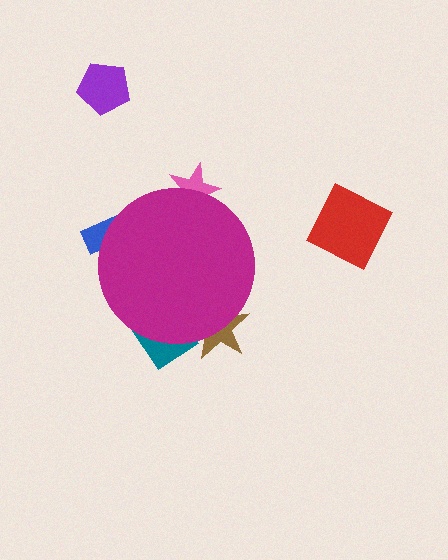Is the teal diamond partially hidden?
Yes, the teal diamond is partially hidden behind the magenta circle.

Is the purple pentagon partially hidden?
No, the purple pentagon is fully visible.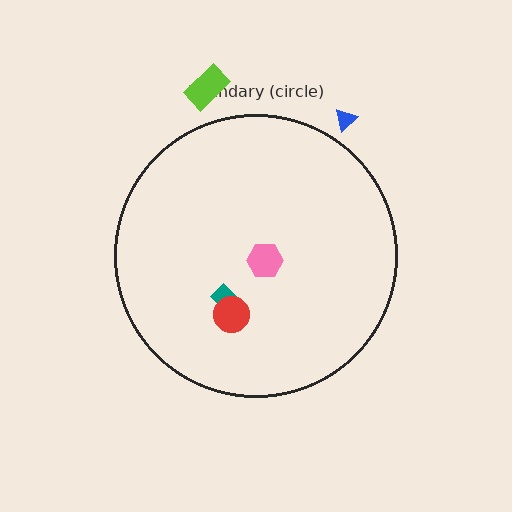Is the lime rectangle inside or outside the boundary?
Outside.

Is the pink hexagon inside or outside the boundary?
Inside.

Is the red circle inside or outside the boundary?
Inside.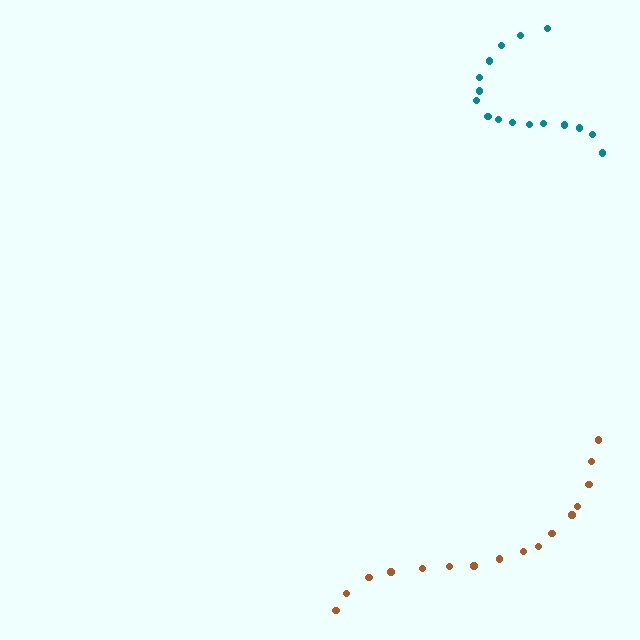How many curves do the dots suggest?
There are 2 distinct paths.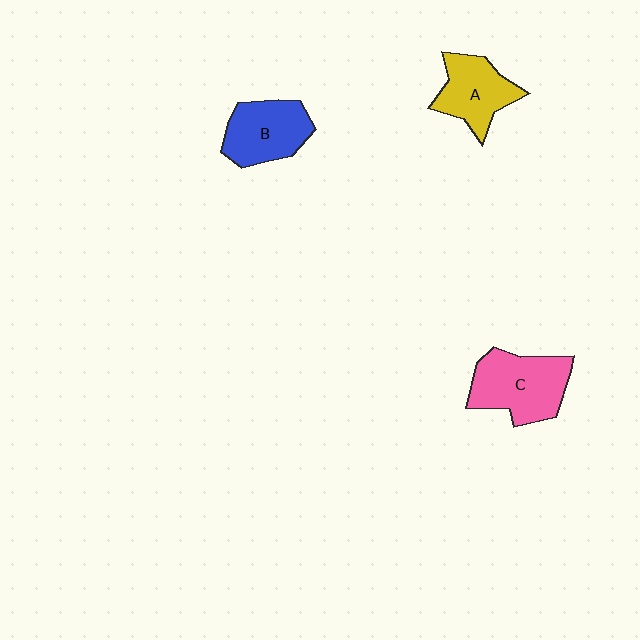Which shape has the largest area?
Shape C (pink).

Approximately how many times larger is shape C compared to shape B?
Approximately 1.2 times.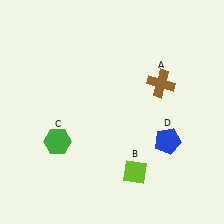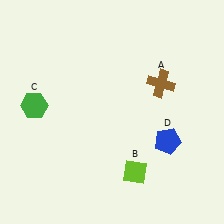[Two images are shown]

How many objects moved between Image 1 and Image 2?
1 object moved between the two images.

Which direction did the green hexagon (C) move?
The green hexagon (C) moved up.